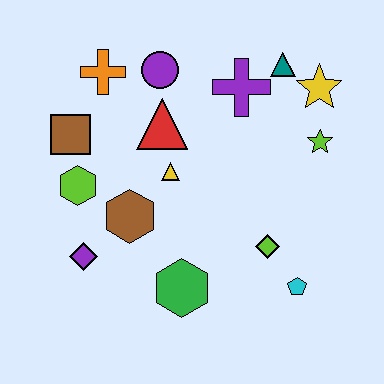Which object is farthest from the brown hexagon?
The yellow star is farthest from the brown hexagon.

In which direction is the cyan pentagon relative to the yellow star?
The cyan pentagon is below the yellow star.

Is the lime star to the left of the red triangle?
No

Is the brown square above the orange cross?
No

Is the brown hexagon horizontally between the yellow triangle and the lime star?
No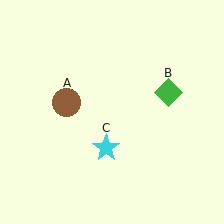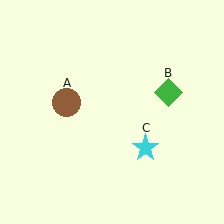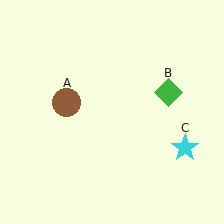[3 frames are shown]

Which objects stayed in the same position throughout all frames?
Brown circle (object A) and green diamond (object B) remained stationary.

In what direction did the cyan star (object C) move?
The cyan star (object C) moved right.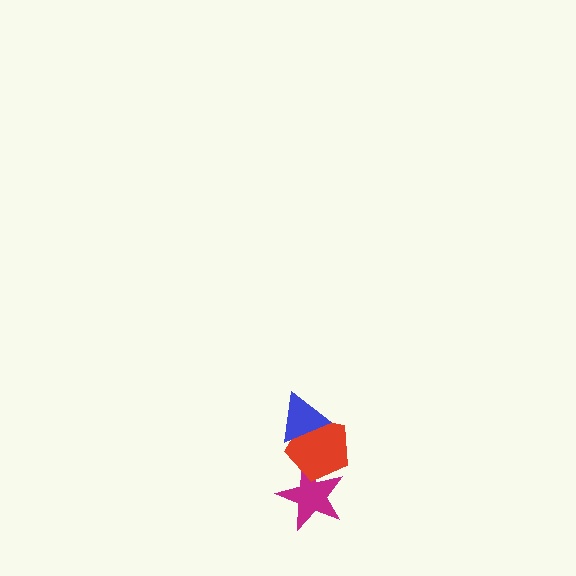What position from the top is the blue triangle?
The blue triangle is 1st from the top.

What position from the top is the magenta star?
The magenta star is 3rd from the top.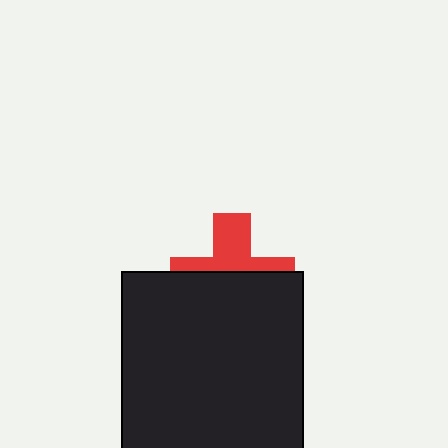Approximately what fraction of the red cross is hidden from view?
Roughly 57% of the red cross is hidden behind the black rectangle.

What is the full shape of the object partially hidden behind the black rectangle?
The partially hidden object is a red cross.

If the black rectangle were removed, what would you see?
You would see the complete red cross.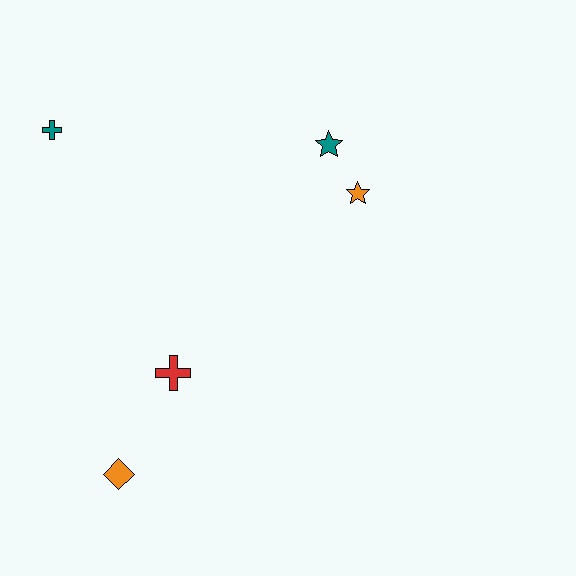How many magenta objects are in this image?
There are no magenta objects.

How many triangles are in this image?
There are no triangles.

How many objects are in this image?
There are 5 objects.